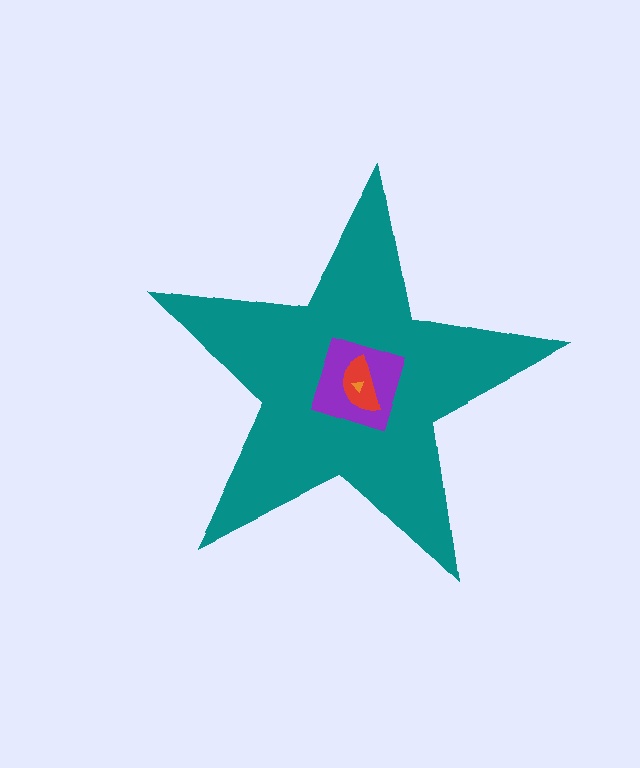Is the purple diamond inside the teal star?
Yes.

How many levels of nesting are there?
4.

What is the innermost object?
The orange triangle.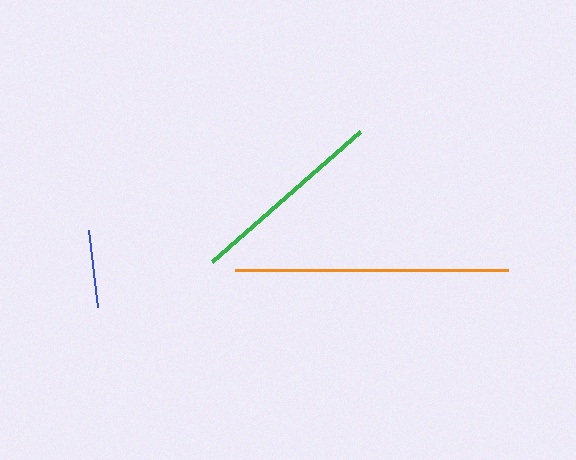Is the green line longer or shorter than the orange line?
The orange line is longer than the green line.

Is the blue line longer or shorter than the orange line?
The orange line is longer than the blue line.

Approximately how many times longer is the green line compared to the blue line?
The green line is approximately 2.5 times the length of the blue line.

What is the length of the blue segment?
The blue segment is approximately 78 pixels long.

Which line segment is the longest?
The orange line is the longest at approximately 272 pixels.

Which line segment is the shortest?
The blue line is the shortest at approximately 78 pixels.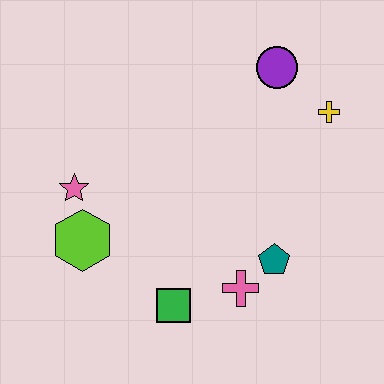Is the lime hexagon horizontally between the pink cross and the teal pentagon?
No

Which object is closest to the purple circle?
The yellow cross is closest to the purple circle.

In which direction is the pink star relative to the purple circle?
The pink star is to the left of the purple circle.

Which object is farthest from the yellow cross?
The lime hexagon is farthest from the yellow cross.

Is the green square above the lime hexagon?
No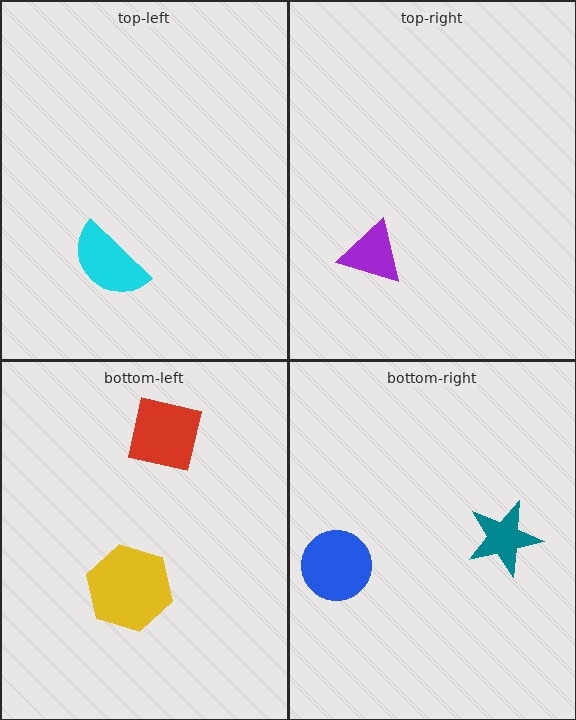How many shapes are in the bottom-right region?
2.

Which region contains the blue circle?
The bottom-right region.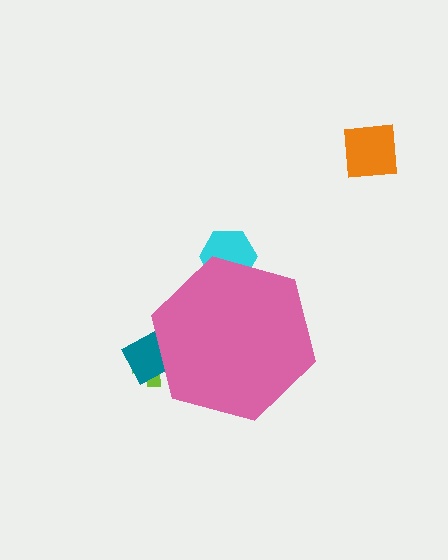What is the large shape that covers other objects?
A pink hexagon.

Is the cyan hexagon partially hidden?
Yes, the cyan hexagon is partially hidden behind the pink hexagon.